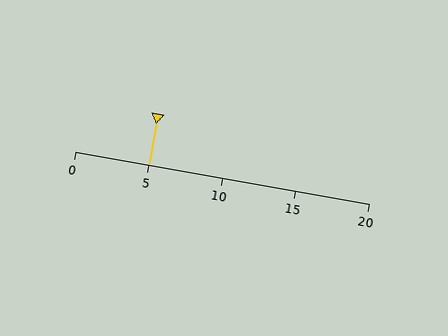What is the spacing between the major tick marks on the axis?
The major ticks are spaced 5 apart.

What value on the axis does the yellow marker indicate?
The marker indicates approximately 5.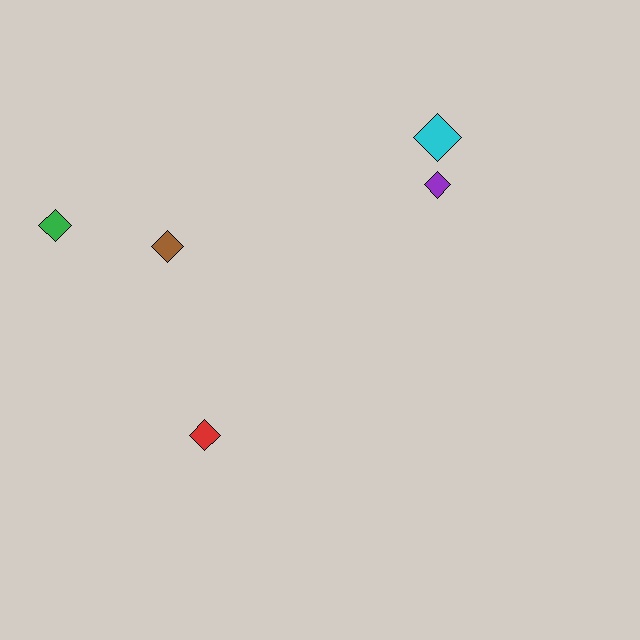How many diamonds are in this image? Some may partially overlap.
There are 5 diamonds.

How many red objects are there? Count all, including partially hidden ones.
There is 1 red object.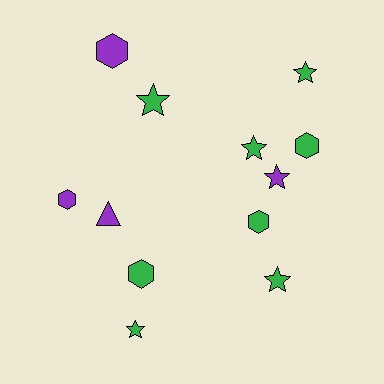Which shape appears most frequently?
Star, with 6 objects.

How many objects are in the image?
There are 12 objects.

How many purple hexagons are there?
There are 2 purple hexagons.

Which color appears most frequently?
Green, with 8 objects.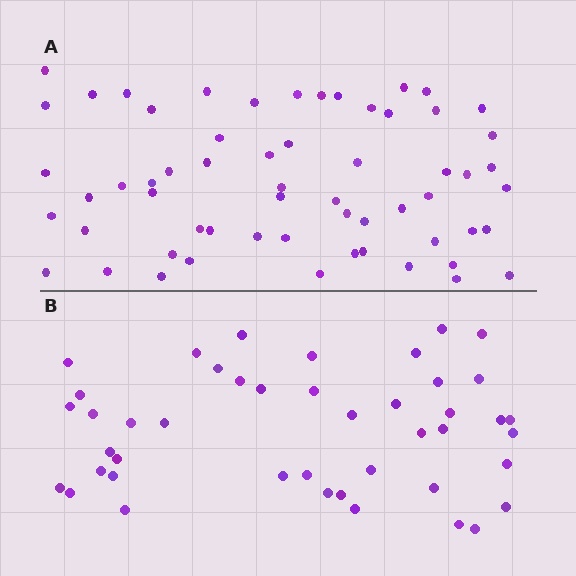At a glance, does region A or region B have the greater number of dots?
Region A (the top region) has more dots.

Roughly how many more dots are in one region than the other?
Region A has approximately 15 more dots than region B.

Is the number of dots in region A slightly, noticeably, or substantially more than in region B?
Region A has noticeably more, but not dramatically so. The ratio is roughly 1.4 to 1.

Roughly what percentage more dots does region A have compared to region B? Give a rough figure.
About 35% more.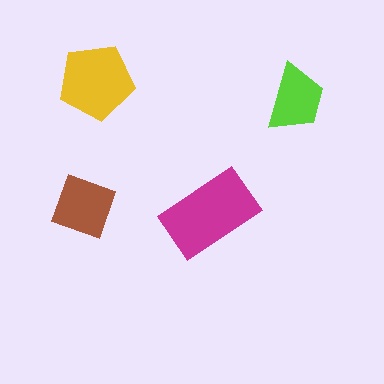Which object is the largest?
The magenta rectangle.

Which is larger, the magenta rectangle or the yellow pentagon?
The magenta rectangle.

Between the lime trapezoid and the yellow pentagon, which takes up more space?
The yellow pentagon.